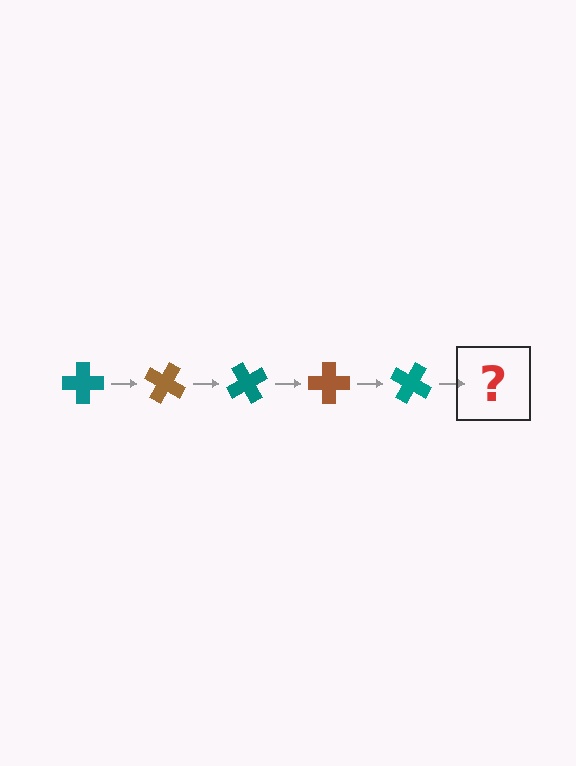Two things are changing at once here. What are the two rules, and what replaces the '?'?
The two rules are that it rotates 30 degrees each step and the color cycles through teal and brown. The '?' should be a brown cross, rotated 150 degrees from the start.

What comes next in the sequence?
The next element should be a brown cross, rotated 150 degrees from the start.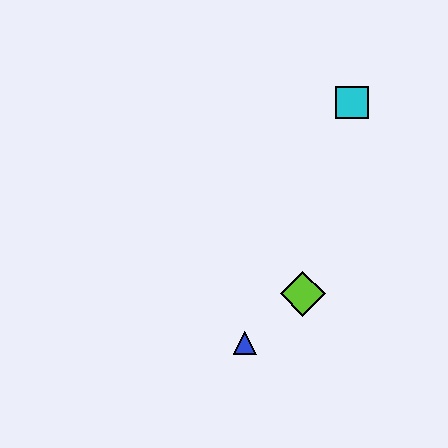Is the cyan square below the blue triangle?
No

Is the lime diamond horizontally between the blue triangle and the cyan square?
Yes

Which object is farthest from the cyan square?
The blue triangle is farthest from the cyan square.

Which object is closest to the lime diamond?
The blue triangle is closest to the lime diamond.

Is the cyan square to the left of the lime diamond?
No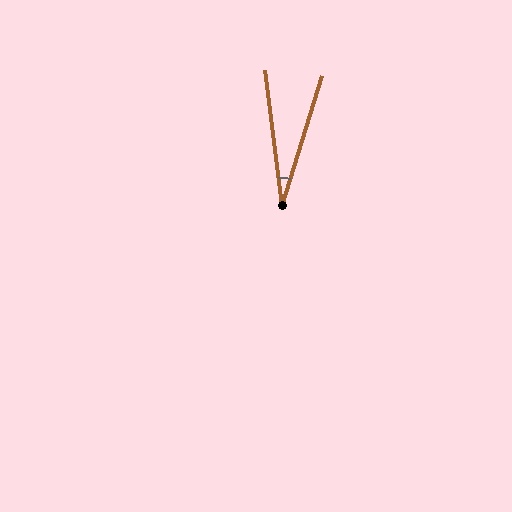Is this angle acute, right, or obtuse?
It is acute.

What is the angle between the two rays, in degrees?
Approximately 24 degrees.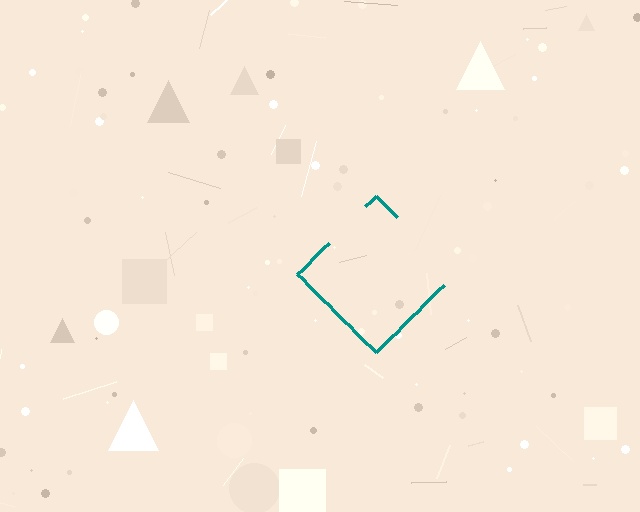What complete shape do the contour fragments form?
The contour fragments form a diamond.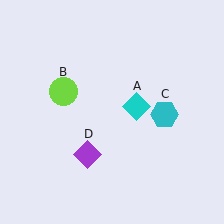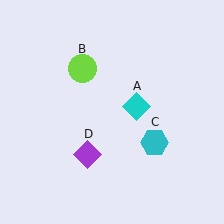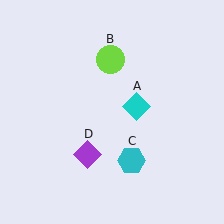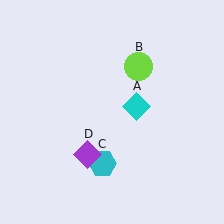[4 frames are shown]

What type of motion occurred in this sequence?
The lime circle (object B), cyan hexagon (object C) rotated clockwise around the center of the scene.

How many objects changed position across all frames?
2 objects changed position: lime circle (object B), cyan hexagon (object C).